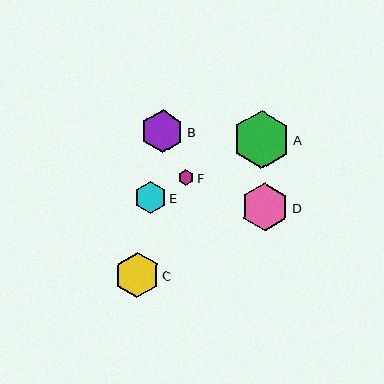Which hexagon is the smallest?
Hexagon F is the smallest with a size of approximately 16 pixels.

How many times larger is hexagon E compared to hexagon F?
Hexagon E is approximately 2.0 times the size of hexagon F.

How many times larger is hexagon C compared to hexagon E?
Hexagon C is approximately 1.4 times the size of hexagon E.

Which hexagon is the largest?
Hexagon A is the largest with a size of approximately 58 pixels.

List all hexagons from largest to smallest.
From largest to smallest: A, D, C, B, E, F.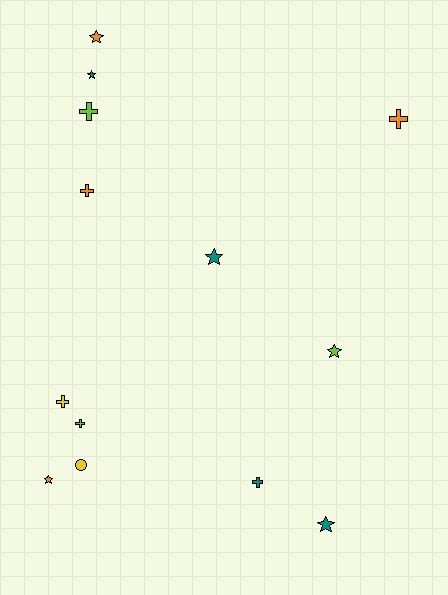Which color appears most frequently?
Teal, with 4 objects.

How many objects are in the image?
There are 13 objects.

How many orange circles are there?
There are no orange circles.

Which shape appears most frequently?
Star, with 6 objects.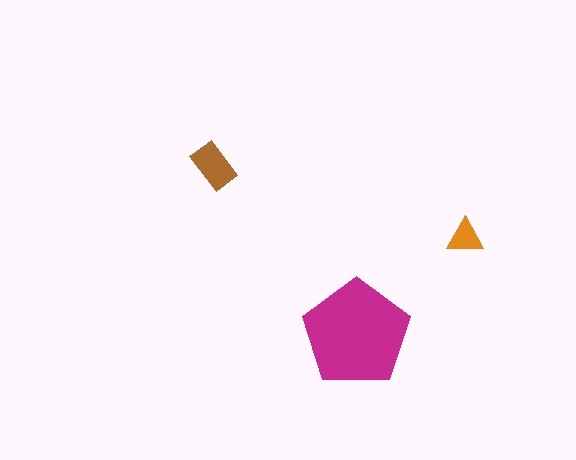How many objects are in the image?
There are 3 objects in the image.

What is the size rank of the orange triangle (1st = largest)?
3rd.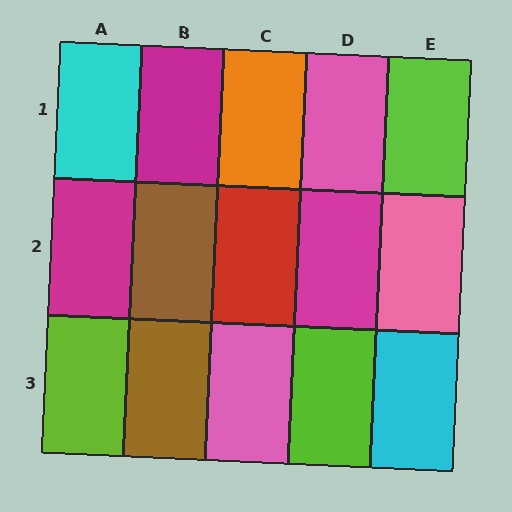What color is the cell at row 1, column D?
Pink.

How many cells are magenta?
3 cells are magenta.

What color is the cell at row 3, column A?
Lime.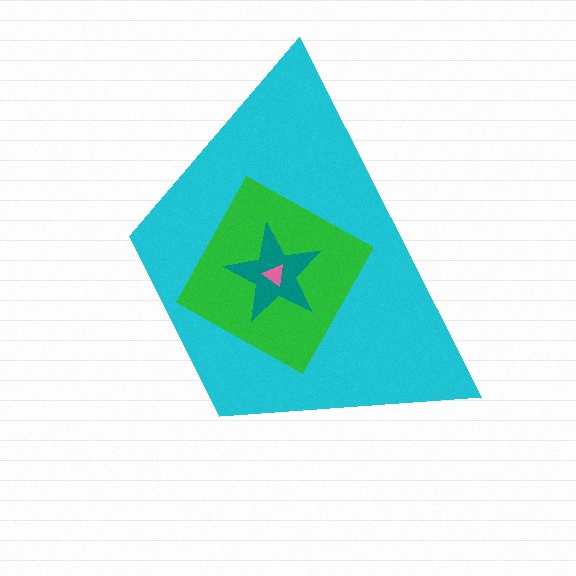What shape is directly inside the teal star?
The pink triangle.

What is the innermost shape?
The pink triangle.